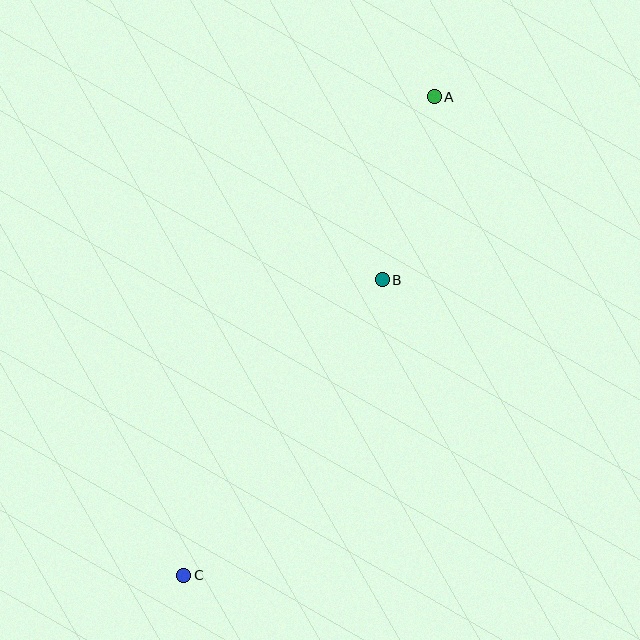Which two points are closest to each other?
Points A and B are closest to each other.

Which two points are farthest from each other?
Points A and C are farthest from each other.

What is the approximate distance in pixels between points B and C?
The distance between B and C is approximately 356 pixels.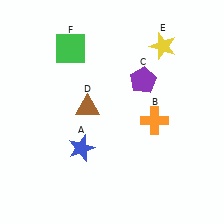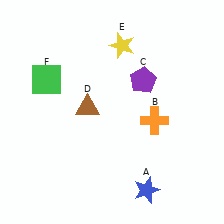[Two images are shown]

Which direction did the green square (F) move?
The green square (F) moved down.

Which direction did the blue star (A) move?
The blue star (A) moved right.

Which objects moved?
The objects that moved are: the blue star (A), the yellow star (E), the green square (F).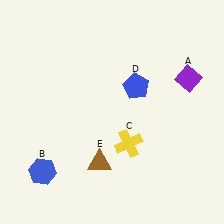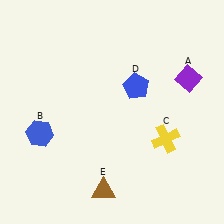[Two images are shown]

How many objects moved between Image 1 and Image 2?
3 objects moved between the two images.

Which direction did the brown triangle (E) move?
The brown triangle (E) moved down.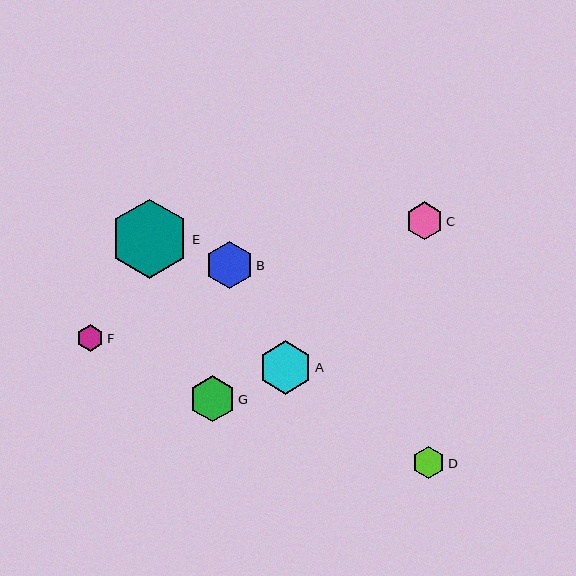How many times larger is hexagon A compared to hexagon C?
Hexagon A is approximately 1.4 times the size of hexagon C.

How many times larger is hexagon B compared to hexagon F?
Hexagon B is approximately 1.7 times the size of hexagon F.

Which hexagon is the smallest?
Hexagon F is the smallest with a size of approximately 27 pixels.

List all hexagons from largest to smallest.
From largest to smallest: E, A, B, G, C, D, F.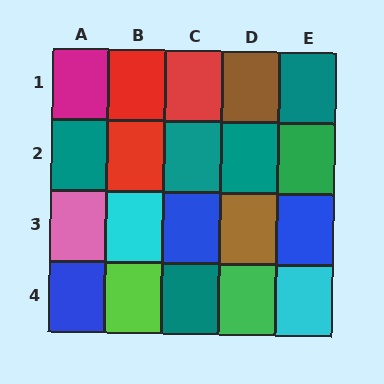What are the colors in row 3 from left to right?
Pink, cyan, blue, brown, blue.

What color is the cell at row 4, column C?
Teal.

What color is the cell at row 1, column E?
Teal.